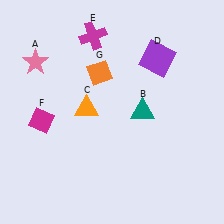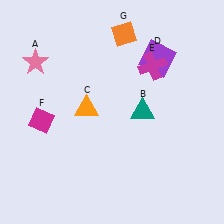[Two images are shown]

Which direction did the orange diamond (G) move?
The orange diamond (G) moved up.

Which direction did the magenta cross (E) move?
The magenta cross (E) moved right.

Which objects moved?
The objects that moved are: the magenta cross (E), the orange diamond (G).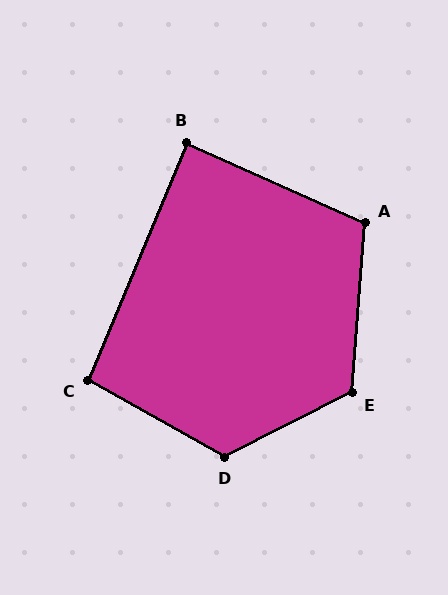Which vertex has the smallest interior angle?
B, at approximately 88 degrees.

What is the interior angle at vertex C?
Approximately 97 degrees (obtuse).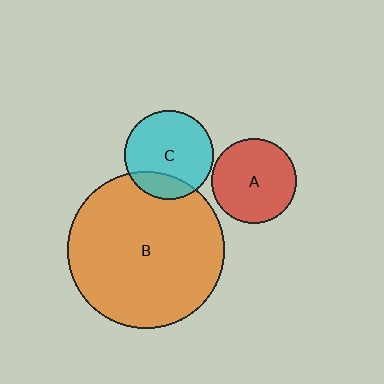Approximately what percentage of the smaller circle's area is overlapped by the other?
Approximately 20%.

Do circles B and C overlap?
Yes.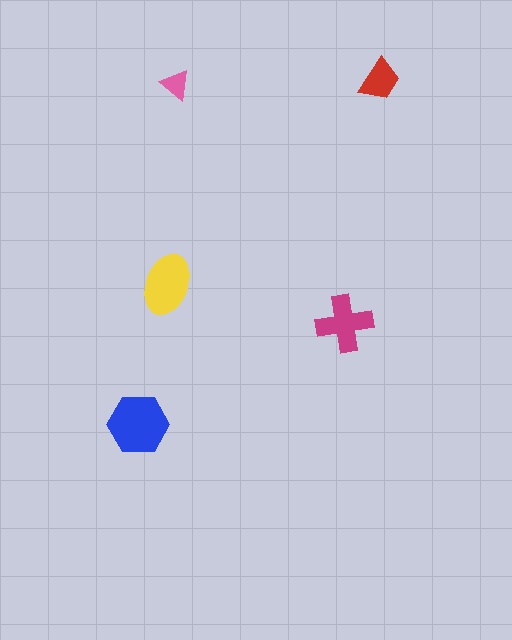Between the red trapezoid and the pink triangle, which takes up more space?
The red trapezoid.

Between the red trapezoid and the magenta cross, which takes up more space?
The magenta cross.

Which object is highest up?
The red trapezoid is topmost.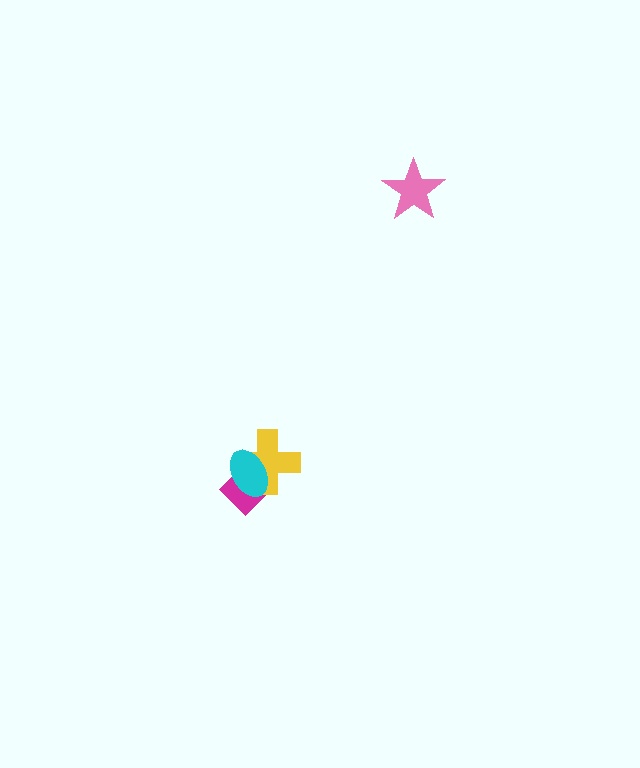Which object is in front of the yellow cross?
The cyan ellipse is in front of the yellow cross.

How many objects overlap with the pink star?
0 objects overlap with the pink star.